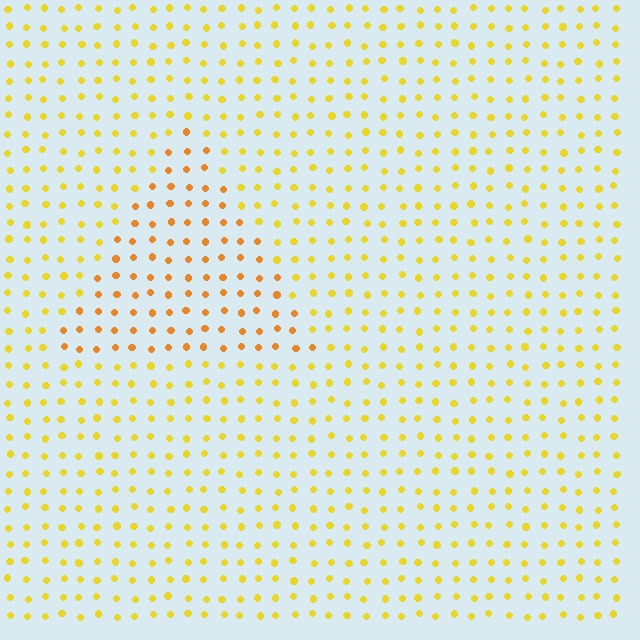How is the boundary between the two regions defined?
The boundary is defined purely by a slight shift in hue (about 25 degrees). Spacing, size, and orientation are identical on both sides.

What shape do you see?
I see a triangle.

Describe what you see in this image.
The image is filled with small yellow elements in a uniform arrangement. A triangle-shaped region is visible where the elements are tinted to a slightly different hue, forming a subtle color boundary.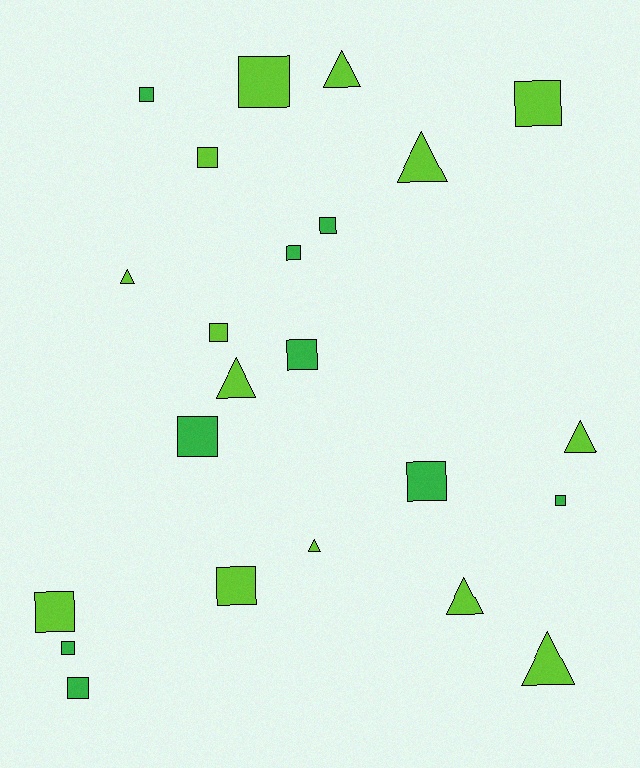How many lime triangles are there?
There are 8 lime triangles.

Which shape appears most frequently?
Square, with 15 objects.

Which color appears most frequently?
Lime, with 14 objects.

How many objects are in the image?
There are 23 objects.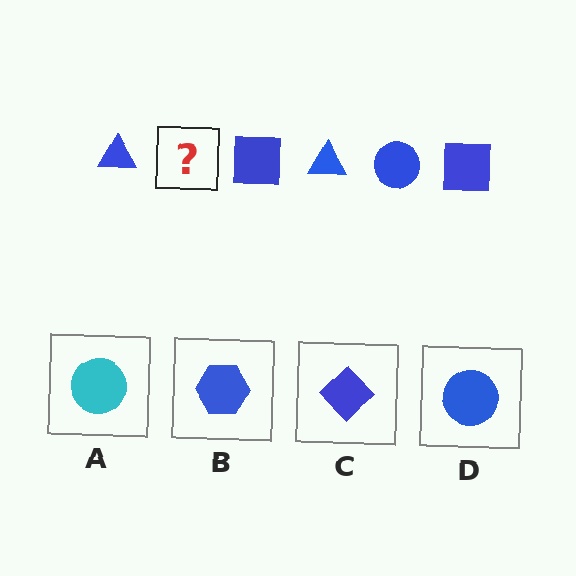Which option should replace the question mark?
Option D.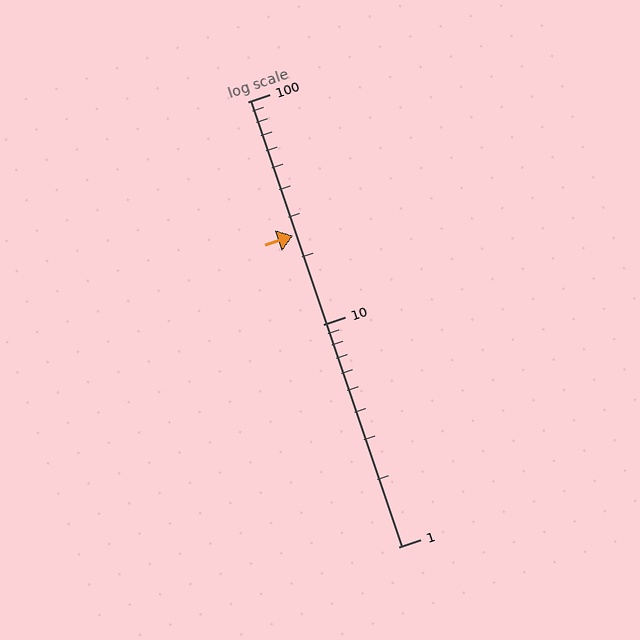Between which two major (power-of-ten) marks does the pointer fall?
The pointer is between 10 and 100.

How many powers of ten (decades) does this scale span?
The scale spans 2 decades, from 1 to 100.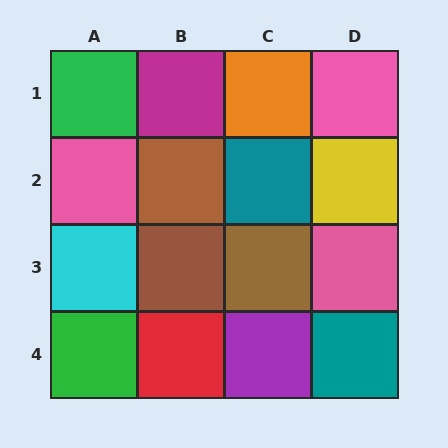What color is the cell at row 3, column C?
Brown.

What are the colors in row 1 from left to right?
Green, magenta, orange, pink.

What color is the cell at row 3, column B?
Brown.